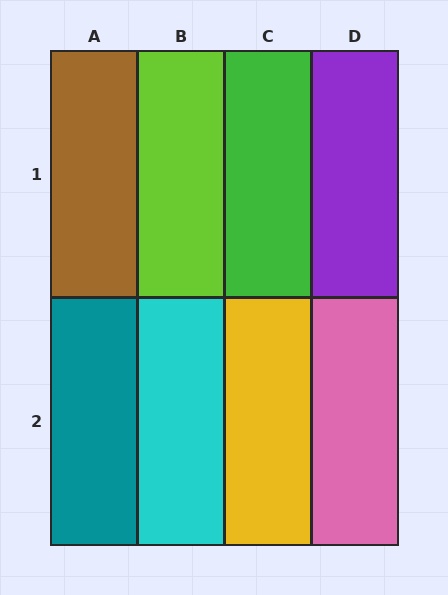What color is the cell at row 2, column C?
Yellow.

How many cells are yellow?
1 cell is yellow.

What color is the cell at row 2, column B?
Cyan.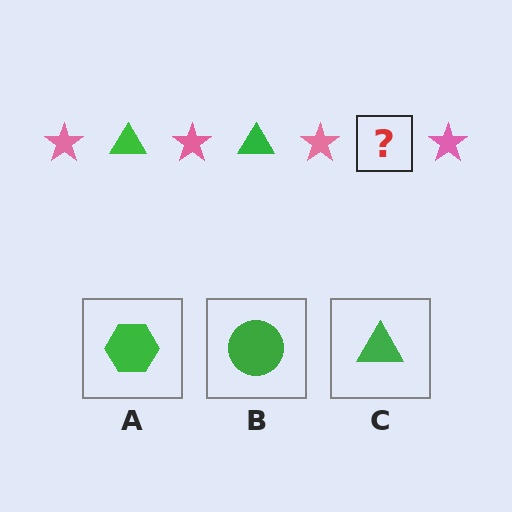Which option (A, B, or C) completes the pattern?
C.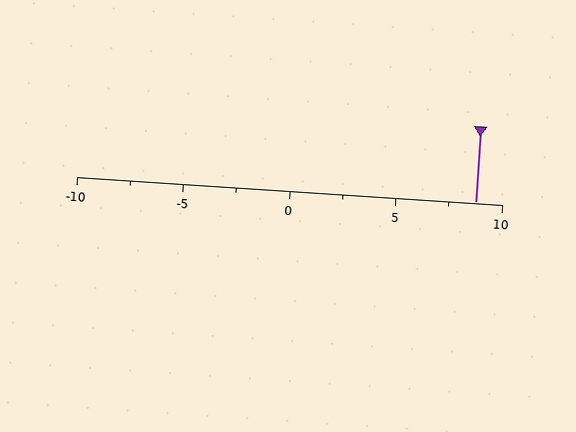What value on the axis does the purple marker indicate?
The marker indicates approximately 8.8.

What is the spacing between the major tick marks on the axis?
The major ticks are spaced 5 apart.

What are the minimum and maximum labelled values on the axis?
The axis runs from -10 to 10.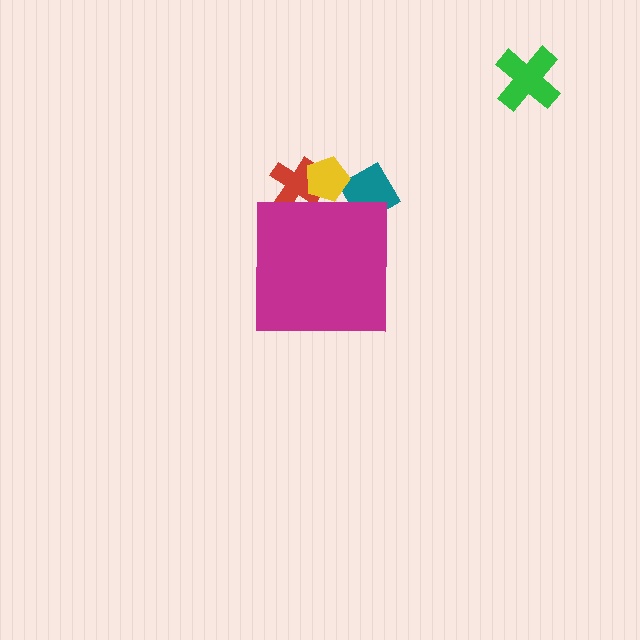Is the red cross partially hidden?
Yes, the red cross is partially hidden behind the magenta square.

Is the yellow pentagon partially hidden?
Yes, the yellow pentagon is partially hidden behind the magenta square.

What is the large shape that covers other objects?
A magenta square.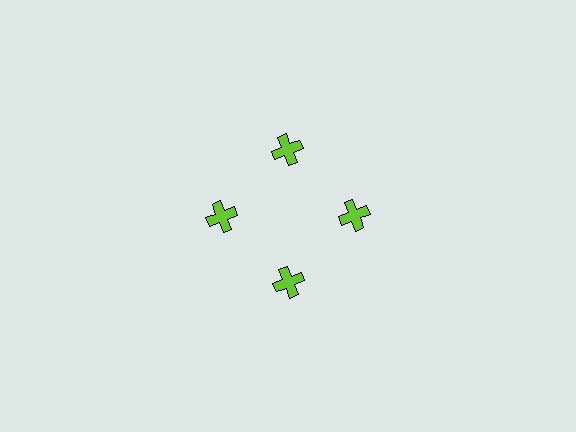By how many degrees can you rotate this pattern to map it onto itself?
The pattern maps onto itself every 90 degrees of rotation.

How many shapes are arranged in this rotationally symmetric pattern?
There are 4 shapes, arranged in 4 groups of 1.